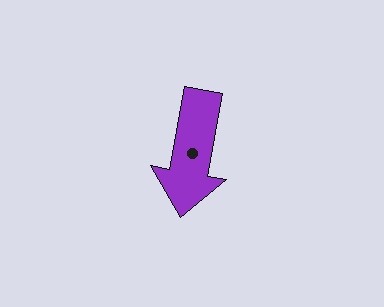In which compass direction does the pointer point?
South.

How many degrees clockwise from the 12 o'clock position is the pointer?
Approximately 190 degrees.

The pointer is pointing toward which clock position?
Roughly 6 o'clock.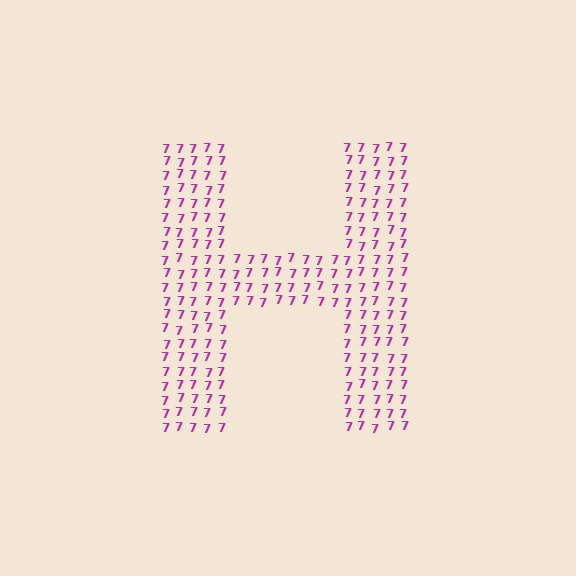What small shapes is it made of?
It is made of small digit 7's.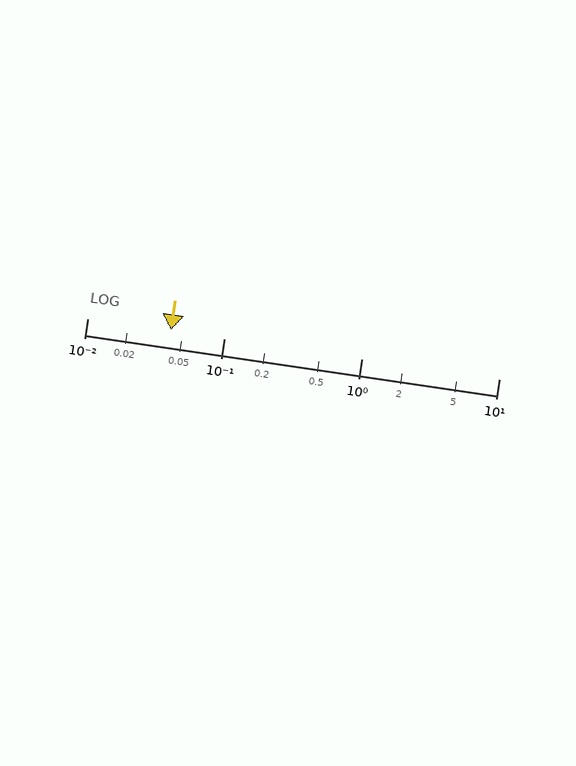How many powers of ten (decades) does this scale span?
The scale spans 3 decades, from 0.01 to 10.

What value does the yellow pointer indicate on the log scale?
The pointer indicates approximately 0.041.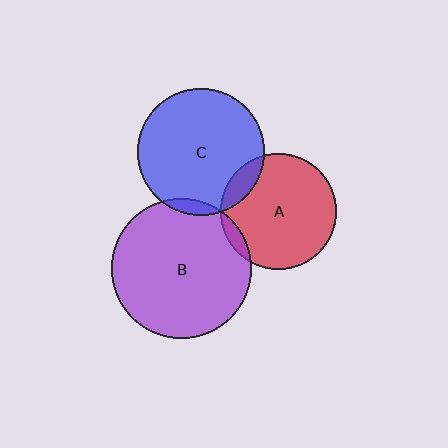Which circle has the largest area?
Circle B (purple).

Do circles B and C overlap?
Yes.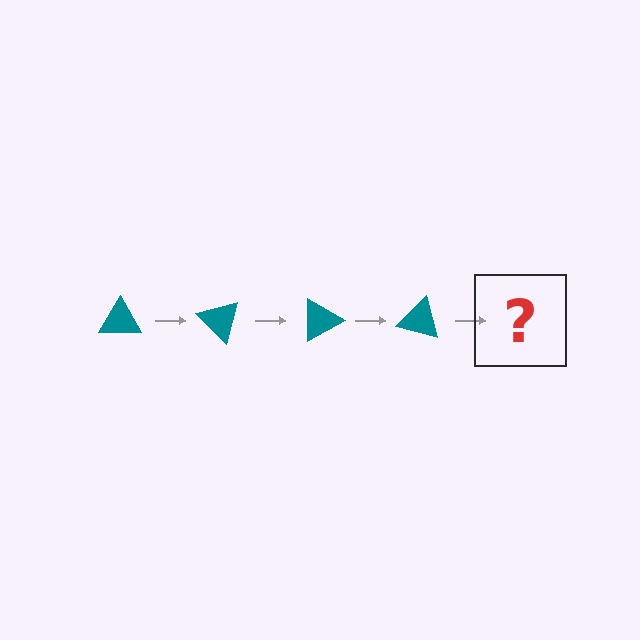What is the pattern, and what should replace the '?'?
The pattern is that the triangle rotates 45 degrees each step. The '?' should be a teal triangle rotated 180 degrees.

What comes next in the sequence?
The next element should be a teal triangle rotated 180 degrees.